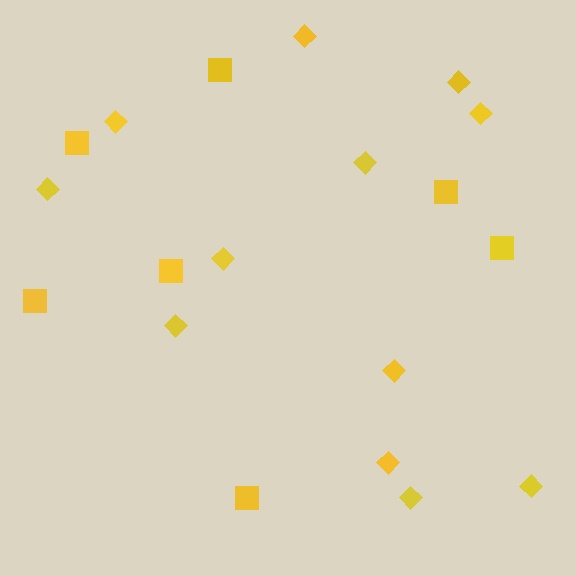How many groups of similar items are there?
There are 2 groups: one group of diamonds (12) and one group of squares (7).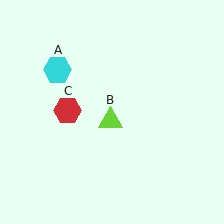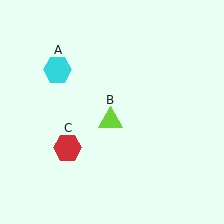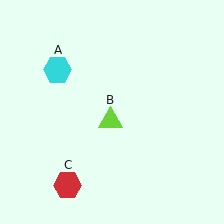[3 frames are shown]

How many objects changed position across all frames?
1 object changed position: red hexagon (object C).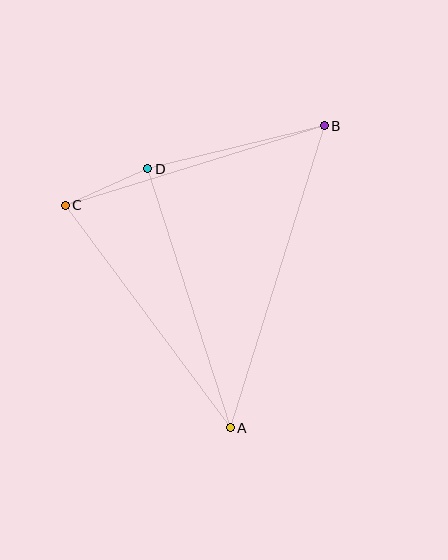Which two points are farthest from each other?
Points A and B are farthest from each other.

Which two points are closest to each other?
Points C and D are closest to each other.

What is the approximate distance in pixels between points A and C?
The distance between A and C is approximately 277 pixels.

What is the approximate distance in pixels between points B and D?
The distance between B and D is approximately 182 pixels.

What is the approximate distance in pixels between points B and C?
The distance between B and C is approximately 271 pixels.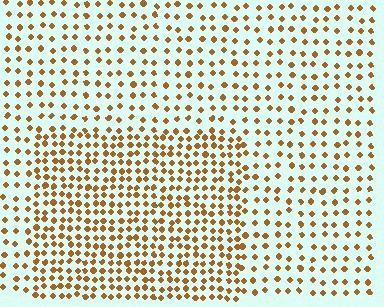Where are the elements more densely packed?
The elements are more densely packed inside the rectangle boundary.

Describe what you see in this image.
The image contains small brown elements arranged at two different densities. A rectangle-shaped region is visible where the elements are more densely packed than the surrounding area.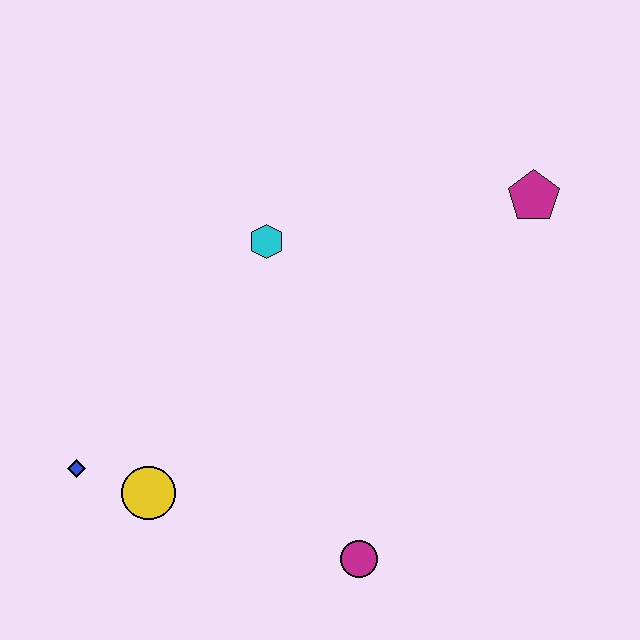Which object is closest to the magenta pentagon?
The cyan hexagon is closest to the magenta pentagon.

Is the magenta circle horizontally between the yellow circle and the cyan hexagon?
No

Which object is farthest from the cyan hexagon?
The magenta circle is farthest from the cyan hexagon.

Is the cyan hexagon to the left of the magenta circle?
Yes